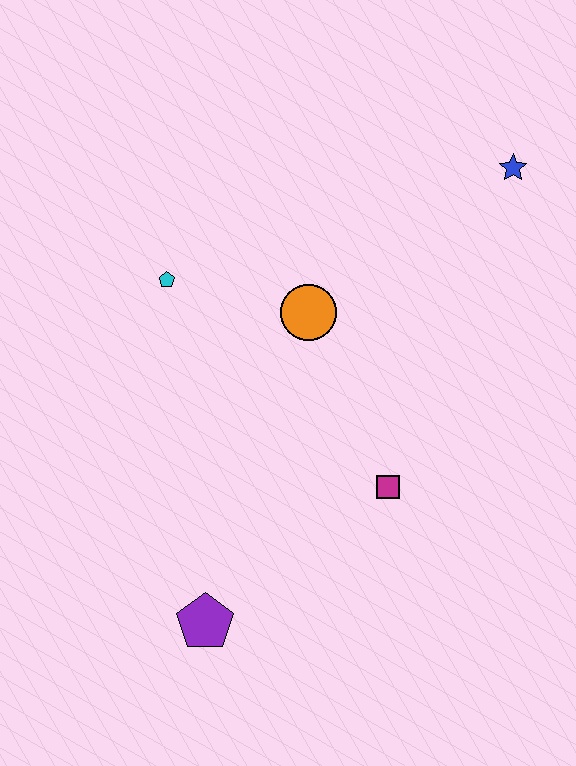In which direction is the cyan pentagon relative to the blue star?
The cyan pentagon is to the left of the blue star.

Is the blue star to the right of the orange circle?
Yes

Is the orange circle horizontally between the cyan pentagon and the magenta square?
Yes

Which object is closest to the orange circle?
The cyan pentagon is closest to the orange circle.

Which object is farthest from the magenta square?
The blue star is farthest from the magenta square.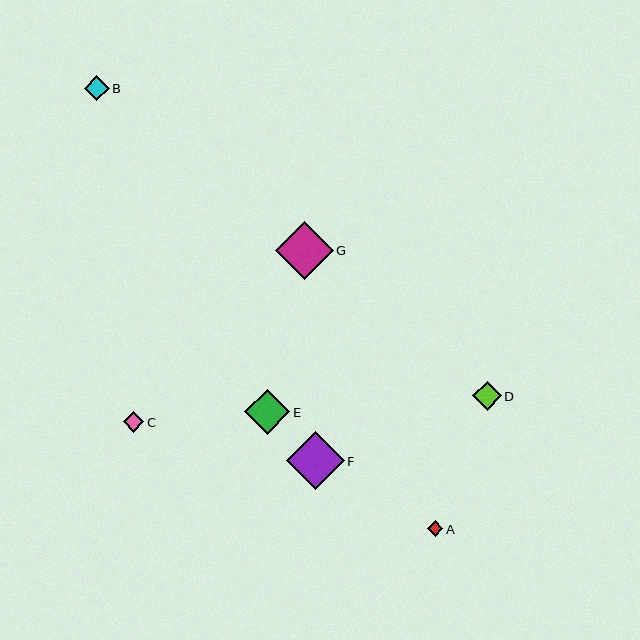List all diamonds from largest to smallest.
From largest to smallest: F, G, E, D, B, C, A.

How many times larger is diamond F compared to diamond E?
Diamond F is approximately 1.3 times the size of diamond E.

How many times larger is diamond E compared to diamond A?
Diamond E is approximately 2.8 times the size of diamond A.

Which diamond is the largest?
Diamond F is the largest with a size of approximately 58 pixels.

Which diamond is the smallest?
Diamond A is the smallest with a size of approximately 16 pixels.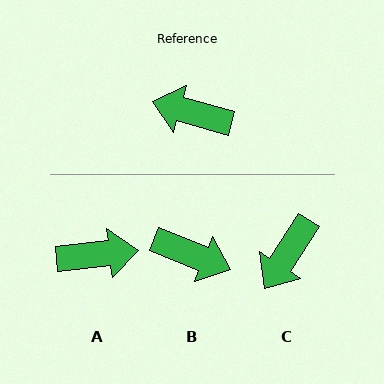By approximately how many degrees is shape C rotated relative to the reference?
Approximately 73 degrees counter-clockwise.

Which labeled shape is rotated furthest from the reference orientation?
B, about 174 degrees away.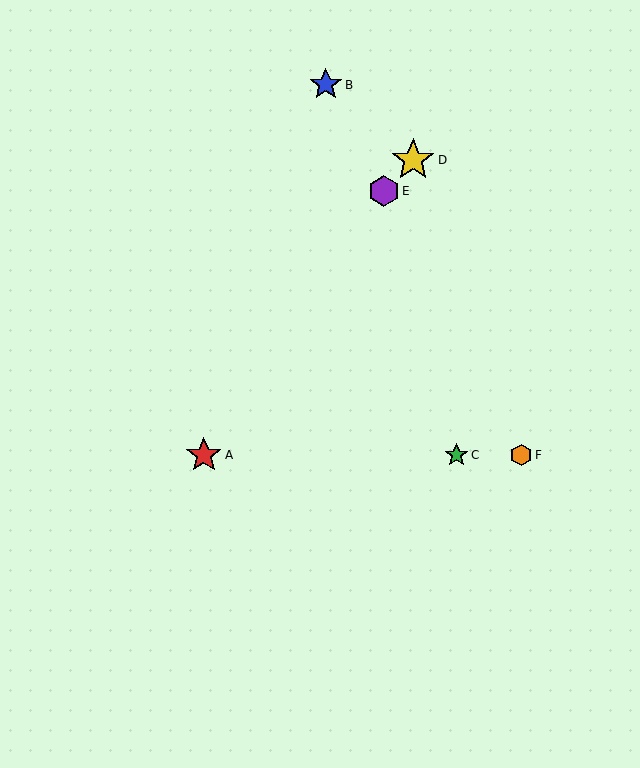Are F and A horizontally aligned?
Yes, both are at y≈455.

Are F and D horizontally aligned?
No, F is at y≈455 and D is at y≈160.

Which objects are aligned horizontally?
Objects A, C, F are aligned horizontally.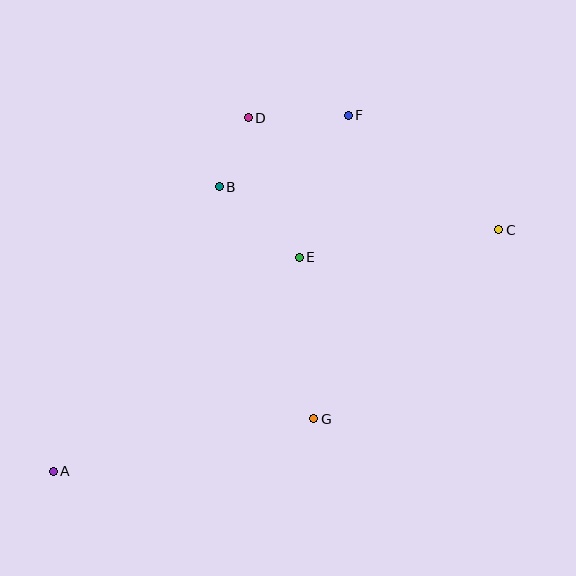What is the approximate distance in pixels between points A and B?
The distance between A and B is approximately 329 pixels.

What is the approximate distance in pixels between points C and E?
The distance between C and E is approximately 201 pixels.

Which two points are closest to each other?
Points B and D are closest to each other.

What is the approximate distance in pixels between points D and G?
The distance between D and G is approximately 308 pixels.